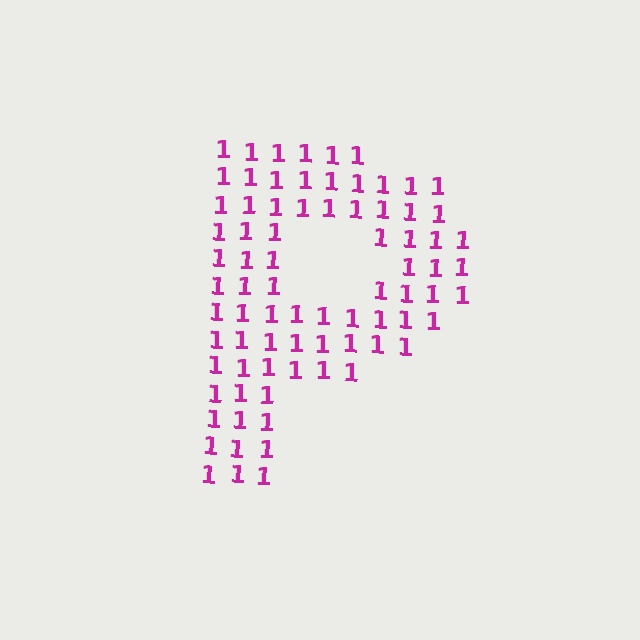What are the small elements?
The small elements are digit 1's.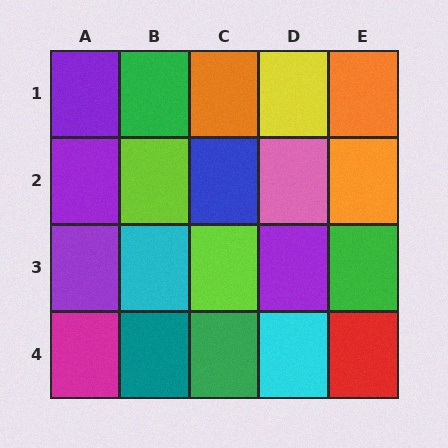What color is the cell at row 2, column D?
Pink.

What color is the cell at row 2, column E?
Orange.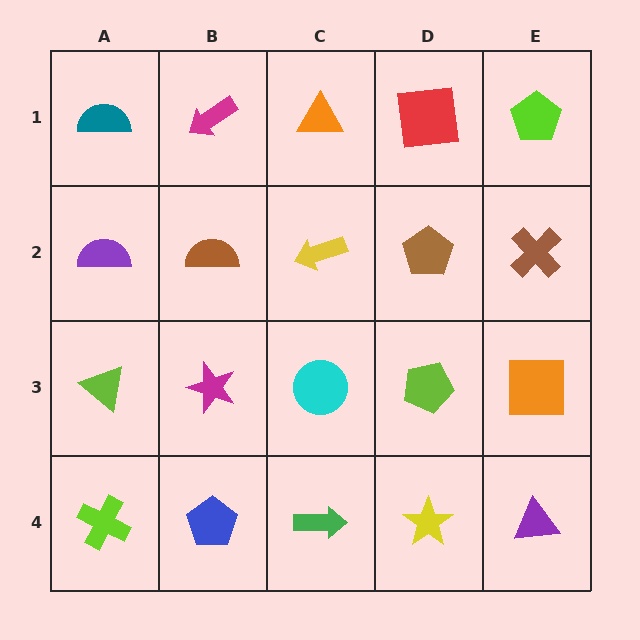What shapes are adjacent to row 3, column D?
A brown pentagon (row 2, column D), a yellow star (row 4, column D), a cyan circle (row 3, column C), an orange square (row 3, column E).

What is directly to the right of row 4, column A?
A blue pentagon.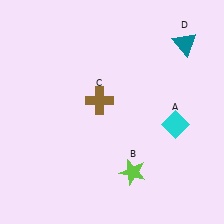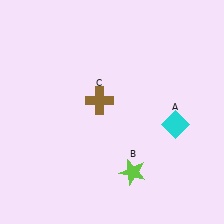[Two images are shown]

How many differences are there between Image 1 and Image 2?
There is 1 difference between the two images.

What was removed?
The teal triangle (D) was removed in Image 2.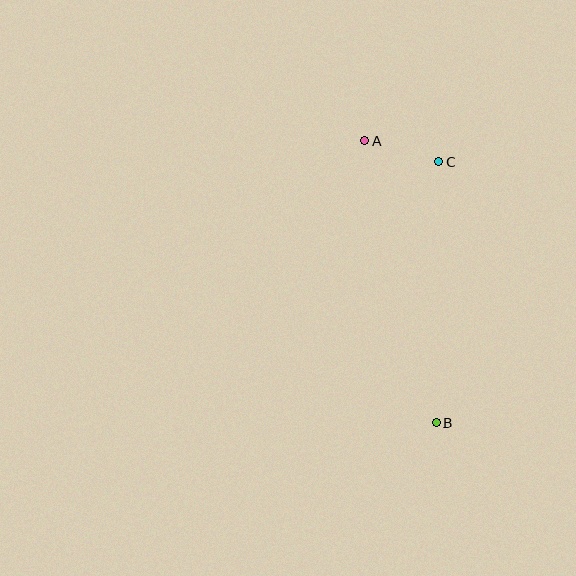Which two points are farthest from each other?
Points A and B are farthest from each other.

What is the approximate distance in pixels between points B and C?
The distance between B and C is approximately 261 pixels.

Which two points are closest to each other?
Points A and C are closest to each other.